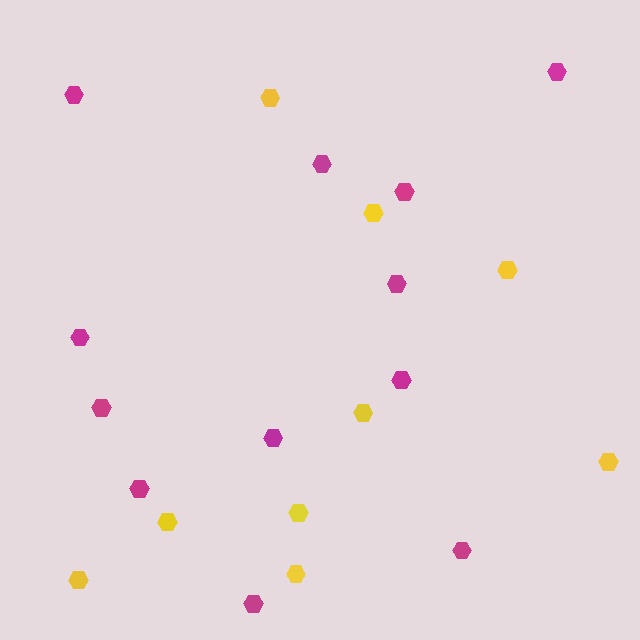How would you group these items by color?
There are 2 groups: one group of yellow hexagons (9) and one group of magenta hexagons (12).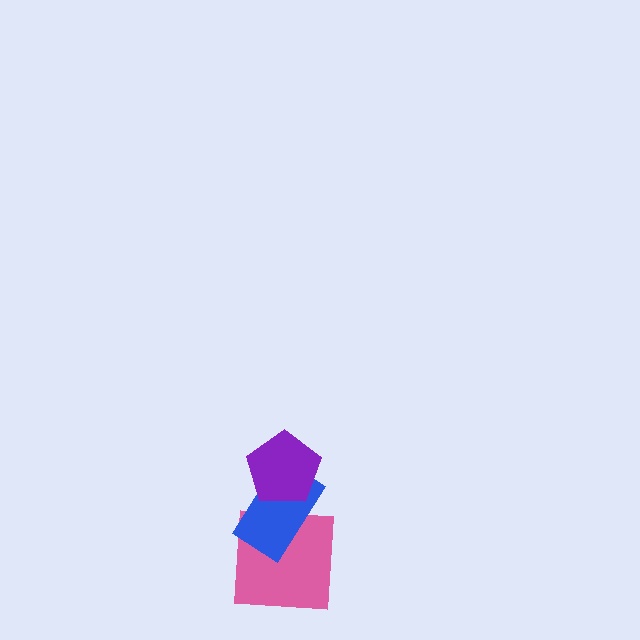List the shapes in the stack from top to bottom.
From top to bottom: the purple pentagon, the blue rectangle, the pink square.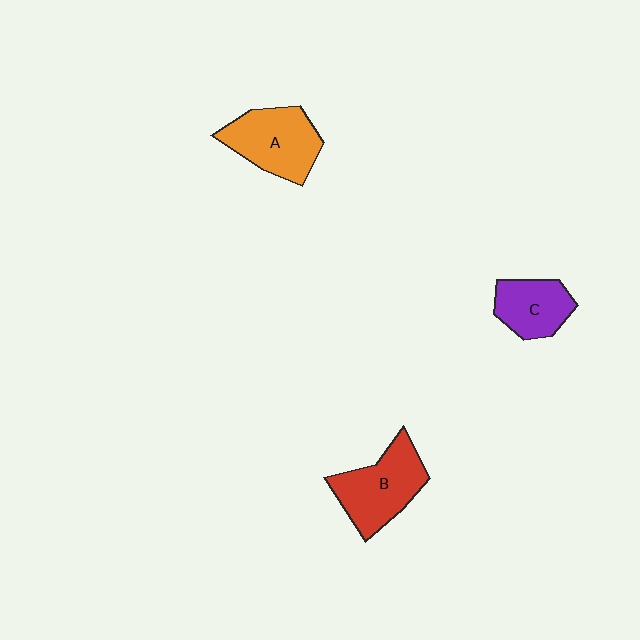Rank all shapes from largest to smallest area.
From largest to smallest: B (red), A (orange), C (purple).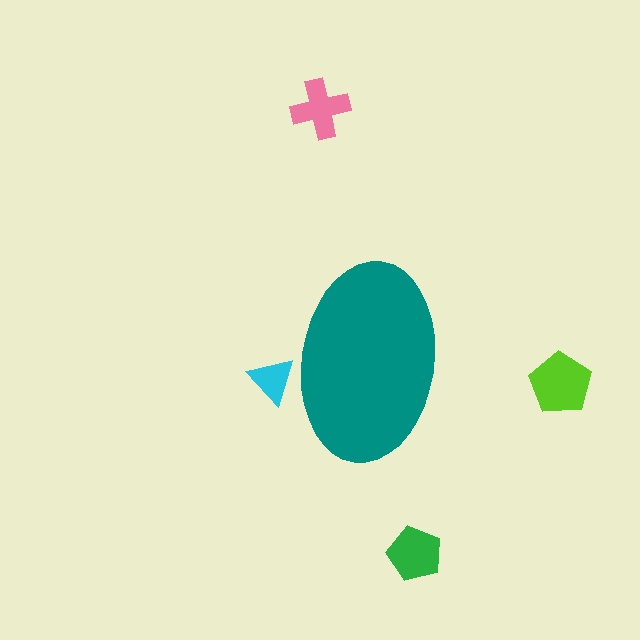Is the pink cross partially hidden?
No, the pink cross is fully visible.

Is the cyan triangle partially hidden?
Yes, the cyan triangle is partially hidden behind the teal ellipse.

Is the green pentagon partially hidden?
No, the green pentagon is fully visible.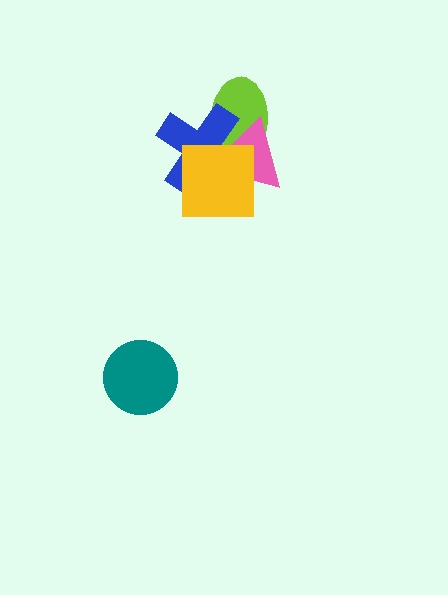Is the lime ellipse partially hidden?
Yes, it is partially covered by another shape.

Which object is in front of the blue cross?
The yellow square is in front of the blue cross.